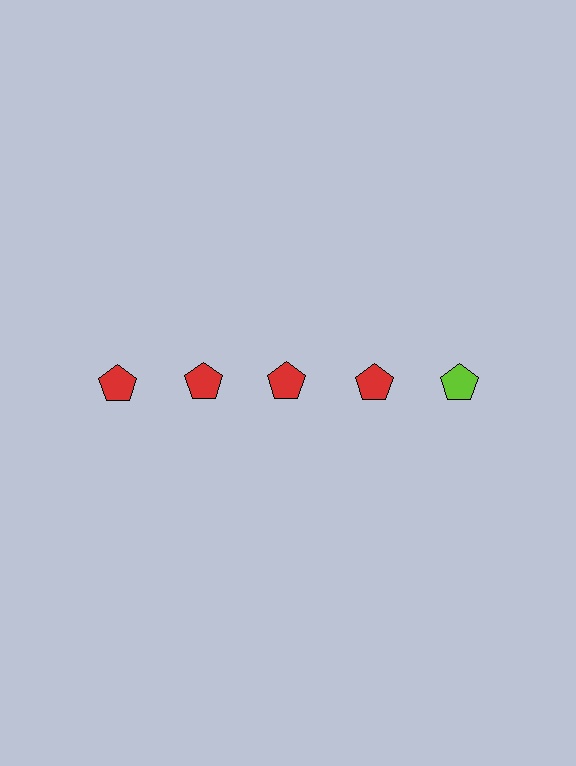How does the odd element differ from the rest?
It has a different color: lime instead of red.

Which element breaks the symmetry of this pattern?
The lime pentagon in the top row, rightmost column breaks the symmetry. All other shapes are red pentagons.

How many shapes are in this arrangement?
There are 5 shapes arranged in a grid pattern.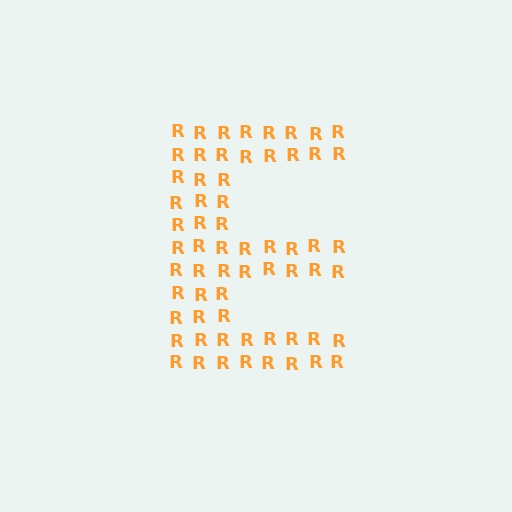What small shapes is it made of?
It is made of small letter R's.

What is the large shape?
The large shape is the letter E.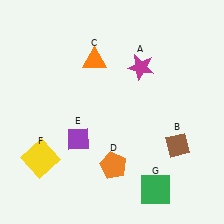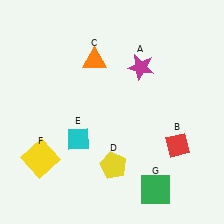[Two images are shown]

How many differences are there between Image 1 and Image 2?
There are 3 differences between the two images.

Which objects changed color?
B changed from brown to red. D changed from orange to yellow. E changed from purple to cyan.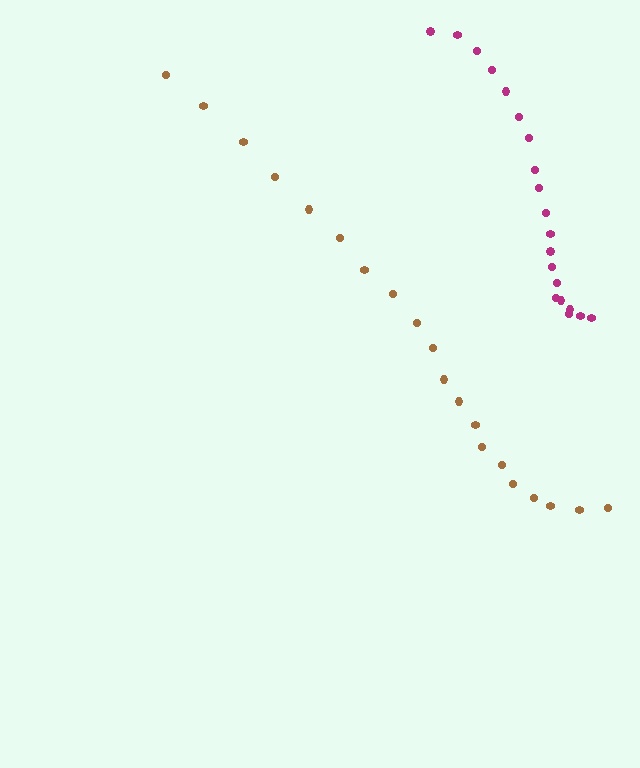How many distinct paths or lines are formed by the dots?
There are 2 distinct paths.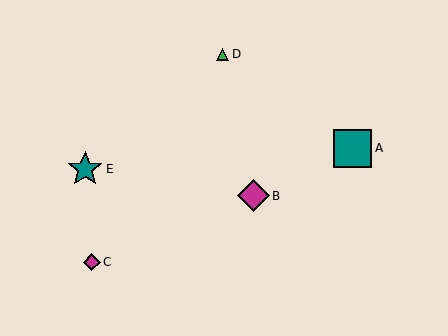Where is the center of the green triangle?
The center of the green triangle is at (223, 54).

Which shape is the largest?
The teal square (labeled A) is the largest.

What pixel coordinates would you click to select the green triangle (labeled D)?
Click at (223, 54) to select the green triangle D.